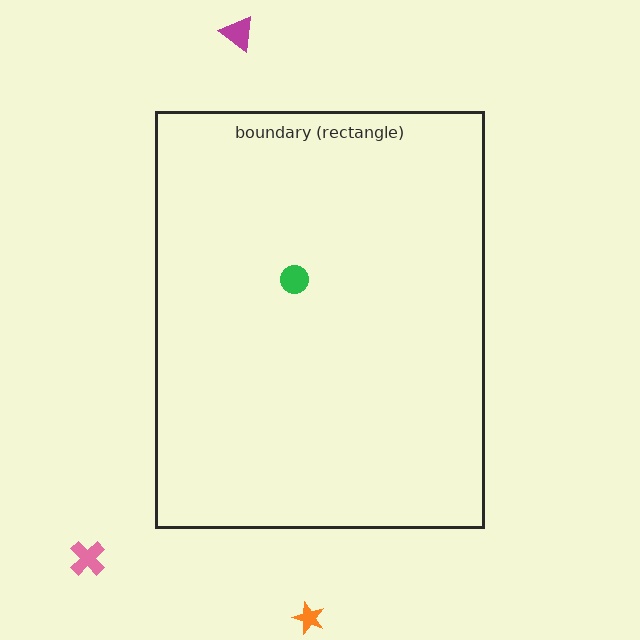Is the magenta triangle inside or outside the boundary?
Outside.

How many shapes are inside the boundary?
1 inside, 3 outside.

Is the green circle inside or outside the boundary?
Inside.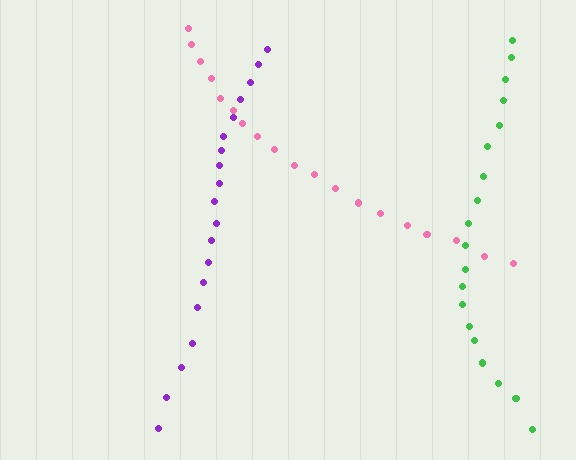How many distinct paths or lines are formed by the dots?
There are 3 distinct paths.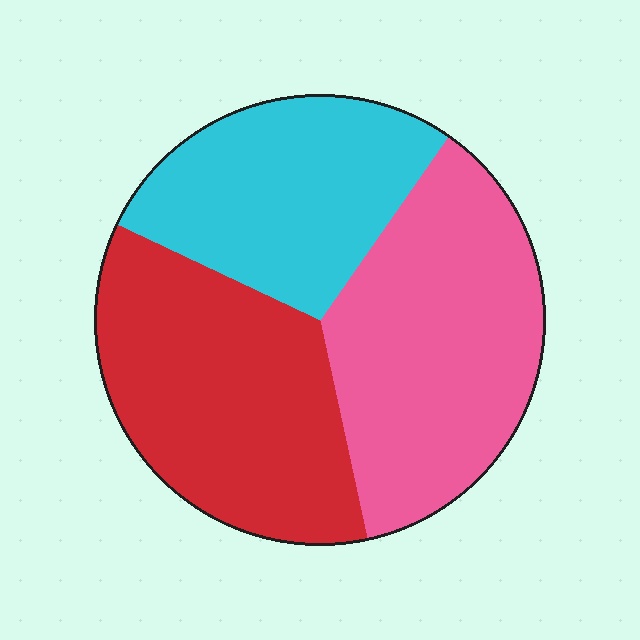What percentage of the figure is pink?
Pink covers about 35% of the figure.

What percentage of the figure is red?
Red takes up between a third and a half of the figure.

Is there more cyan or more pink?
Pink.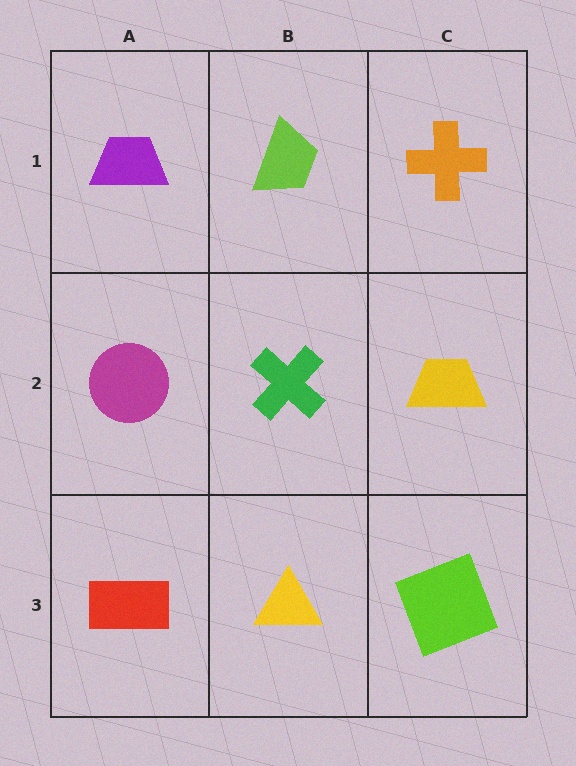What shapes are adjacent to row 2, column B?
A lime trapezoid (row 1, column B), a yellow triangle (row 3, column B), a magenta circle (row 2, column A), a yellow trapezoid (row 2, column C).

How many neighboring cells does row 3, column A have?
2.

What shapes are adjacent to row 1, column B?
A green cross (row 2, column B), a purple trapezoid (row 1, column A), an orange cross (row 1, column C).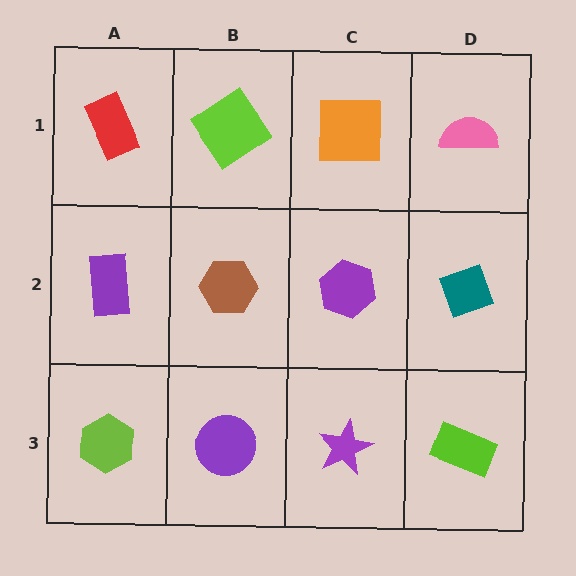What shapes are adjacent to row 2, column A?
A red rectangle (row 1, column A), a lime hexagon (row 3, column A), a brown hexagon (row 2, column B).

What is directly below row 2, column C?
A purple star.